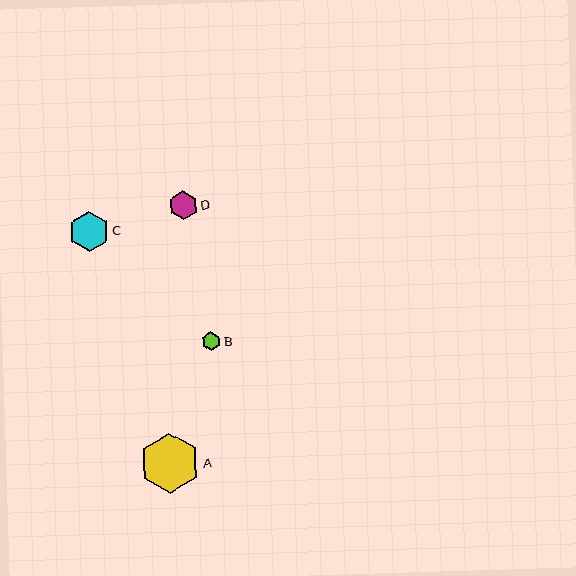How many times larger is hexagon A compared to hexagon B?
Hexagon A is approximately 3.1 times the size of hexagon B.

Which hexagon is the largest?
Hexagon A is the largest with a size of approximately 60 pixels.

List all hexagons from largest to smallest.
From largest to smallest: A, C, D, B.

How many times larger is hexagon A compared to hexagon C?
Hexagon A is approximately 1.5 times the size of hexagon C.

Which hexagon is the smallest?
Hexagon B is the smallest with a size of approximately 19 pixels.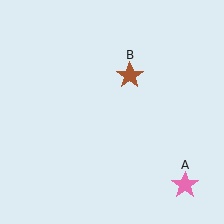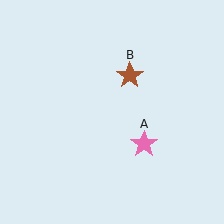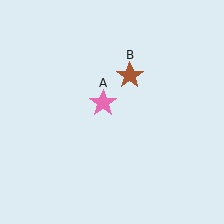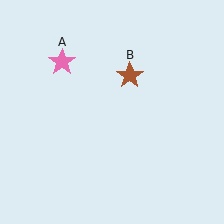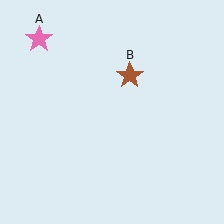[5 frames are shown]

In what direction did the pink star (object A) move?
The pink star (object A) moved up and to the left.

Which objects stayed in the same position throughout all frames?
Brown star (object B) remained stationary.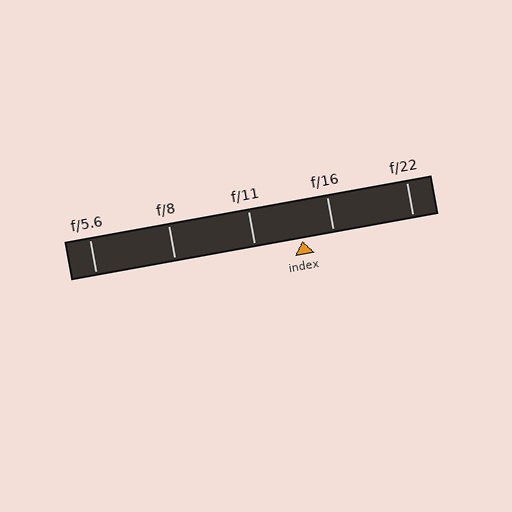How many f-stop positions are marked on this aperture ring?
There are 5 f-stop positions marked.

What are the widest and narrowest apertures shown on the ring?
The widest aperture shown is f/5.6 and the narrowest is f/22.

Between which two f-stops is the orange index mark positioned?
The index mark is between f/11 and f/16.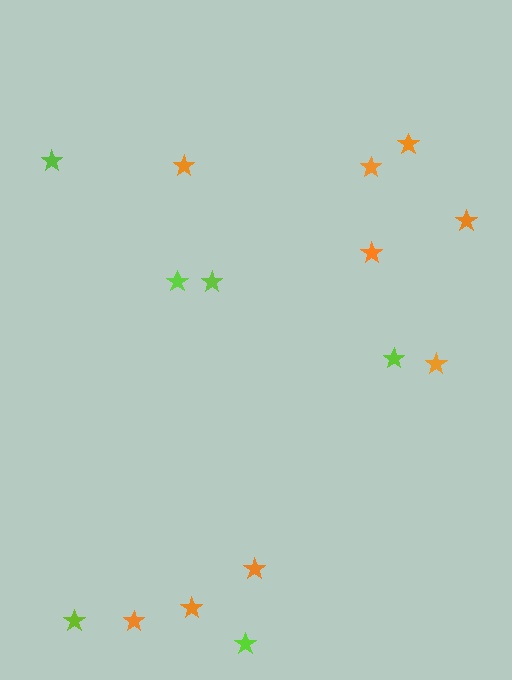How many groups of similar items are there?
There are 2 groups: one group of lime stars (6) and one group of orange stars (9).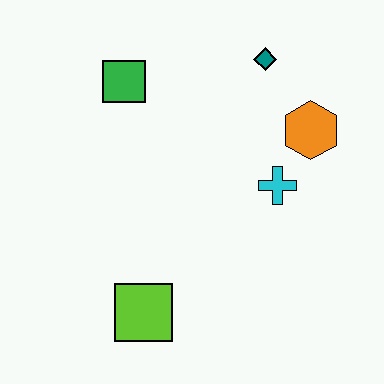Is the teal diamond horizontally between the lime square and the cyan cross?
Yes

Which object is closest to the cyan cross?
The orange hexagon is closest to the cyan cross.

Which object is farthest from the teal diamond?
The lime square is farthest from the teal diamond.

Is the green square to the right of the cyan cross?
No